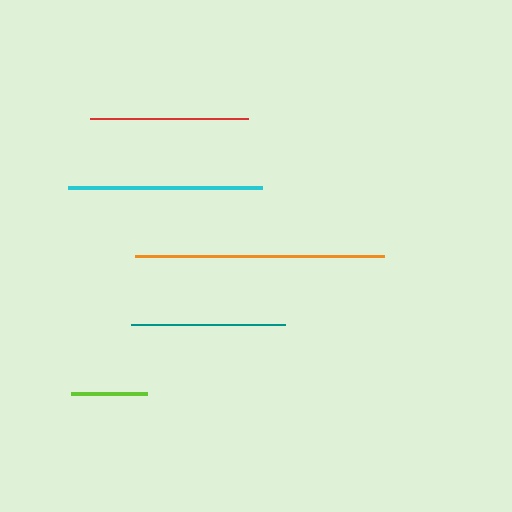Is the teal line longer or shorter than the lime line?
The teal line is longer than the lime line.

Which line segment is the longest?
The orange line is the longest at approximately 249 pixels.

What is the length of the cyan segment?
The cyan segment is approximately 194 pixels long.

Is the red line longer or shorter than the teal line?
The red line is longer than the teal line.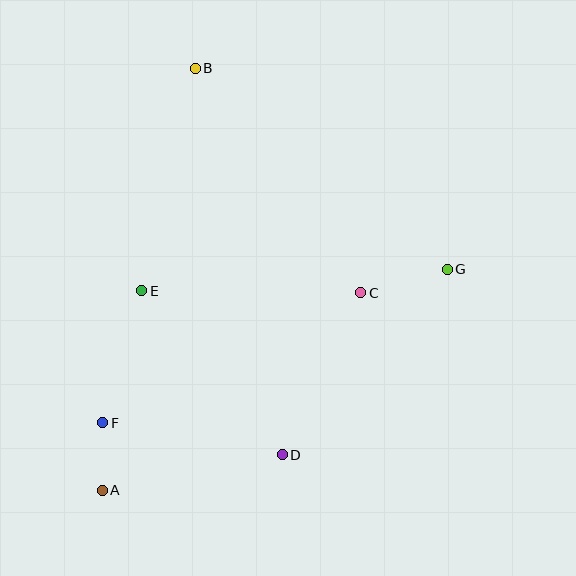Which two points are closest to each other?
Points A and F are closest to each other.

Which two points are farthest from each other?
Points A and B are farthest from each other.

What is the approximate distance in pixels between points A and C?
The distance between A and C is approximately 325 pixels.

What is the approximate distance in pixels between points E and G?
The distance between E and G is approximately 306 pixels.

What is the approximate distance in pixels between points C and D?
The distance between C and D is approximately 180 pixels.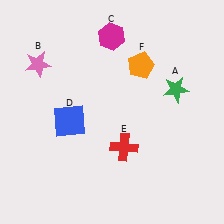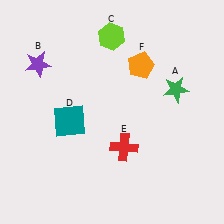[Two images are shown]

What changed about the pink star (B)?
In Image 1, B is pink. In Image 2, it changed to purple.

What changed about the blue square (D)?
In Image 1, D is blue. In Image 2, it changed to teal.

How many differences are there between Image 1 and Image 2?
There are 3 differences between the two images.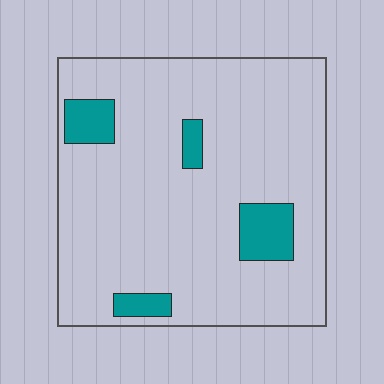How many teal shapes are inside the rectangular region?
4.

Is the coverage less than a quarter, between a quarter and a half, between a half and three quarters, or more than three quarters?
Less than a quarter.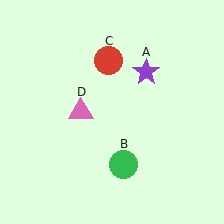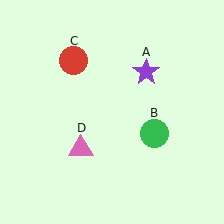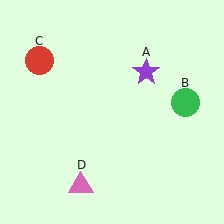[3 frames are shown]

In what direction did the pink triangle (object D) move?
The pink triangle (object D) moved down.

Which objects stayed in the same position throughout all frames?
Purple star (object A) remained stationary.